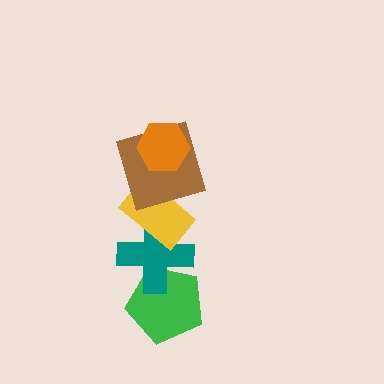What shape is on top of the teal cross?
The yellow rectangle is on top of the teal cross.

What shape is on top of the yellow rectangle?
The brown square is on top of the yellow rectangle.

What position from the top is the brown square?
The brown square is 2nd from the top.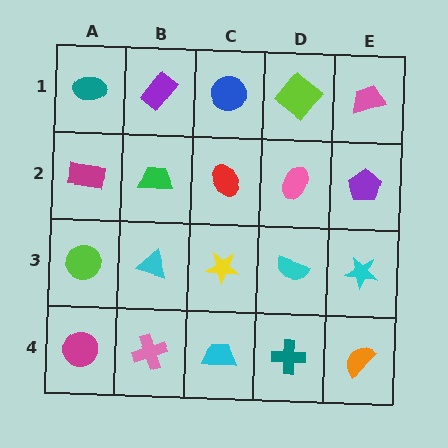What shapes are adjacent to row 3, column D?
A pink ellipse (row 2, column D), a teal cross (row 4, column D), a yellow star (row 3, column C), a cyan star (row 3, column E).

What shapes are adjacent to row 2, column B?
A purple rectangle (row 1, column B), a cyan triangle (row 3, column B), a magenta rectangle (row 2, column A), a red ellipse (row 2, column C).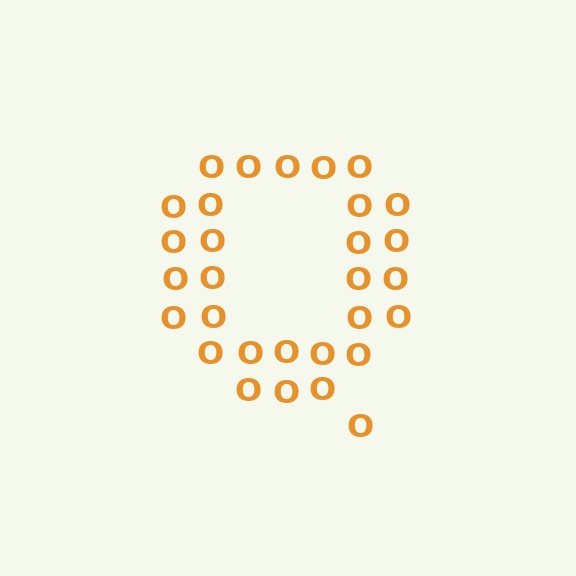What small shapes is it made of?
It is made of small letter O's.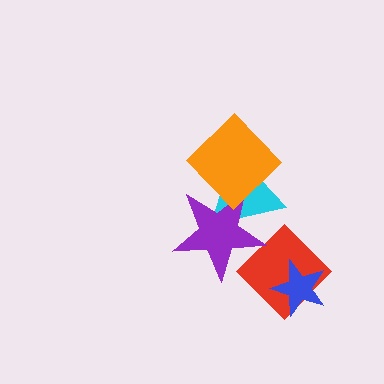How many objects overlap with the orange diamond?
2 objects overlap with the orange diamond.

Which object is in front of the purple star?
The orange diamond is in front of the purple star.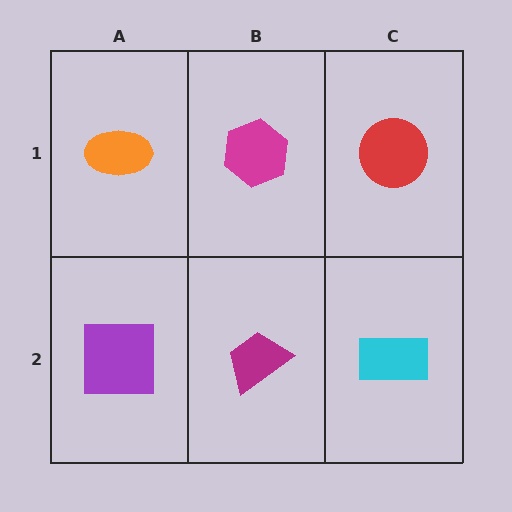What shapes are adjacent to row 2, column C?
A red circle (row 1, column C), a magenta trapezoid (row 2, column B).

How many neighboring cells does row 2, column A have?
2.